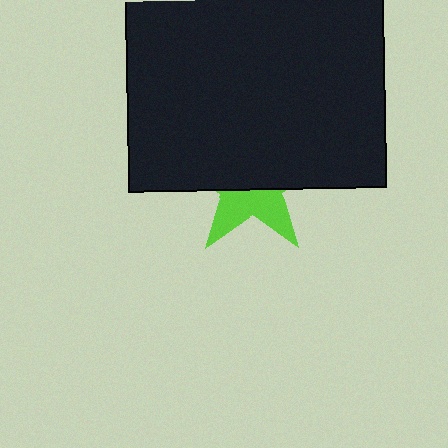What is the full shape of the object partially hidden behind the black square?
The partially hidden object is a lime star.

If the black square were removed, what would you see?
You would see the complete lime star.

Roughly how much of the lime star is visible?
A small part of it is visible (roughly 39%).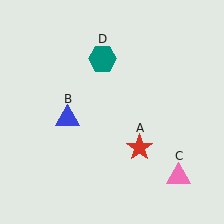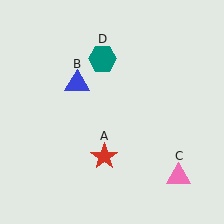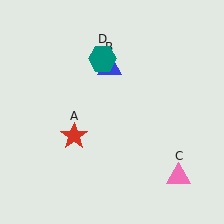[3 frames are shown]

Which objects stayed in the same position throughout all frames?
Pink triangle (object C) and teal hexagon (object D) remained stationary.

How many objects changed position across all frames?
2 objects changed position: red star (object A), blue triangle (object B).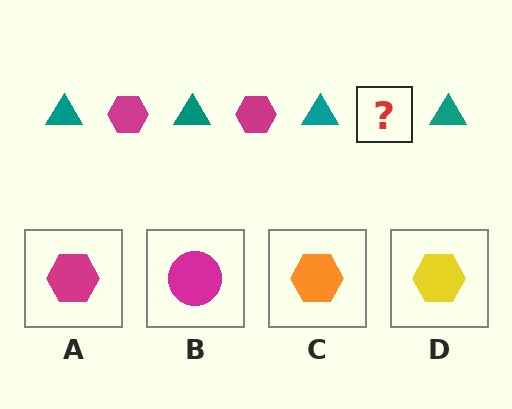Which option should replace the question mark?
Option A.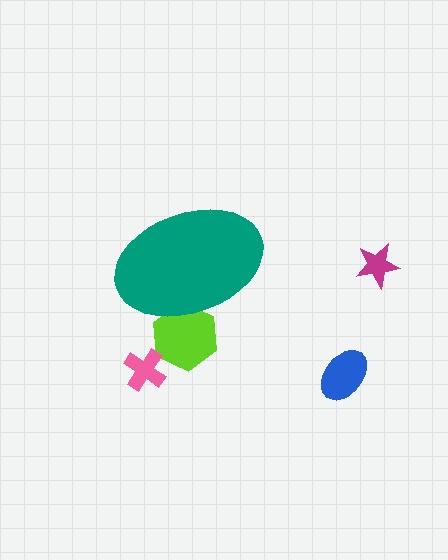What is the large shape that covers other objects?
A teal ellipse.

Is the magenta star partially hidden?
No, the magenta star is fully visible.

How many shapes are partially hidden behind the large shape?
1 shape is partially hidden.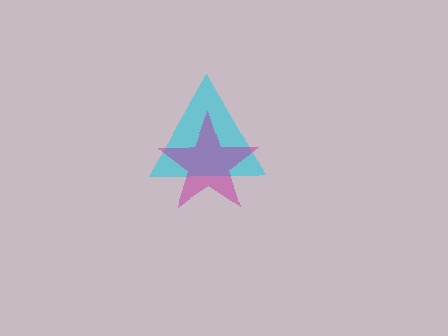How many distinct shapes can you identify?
There are 2 distinct shapes: a cyan triangle, a magenta star.